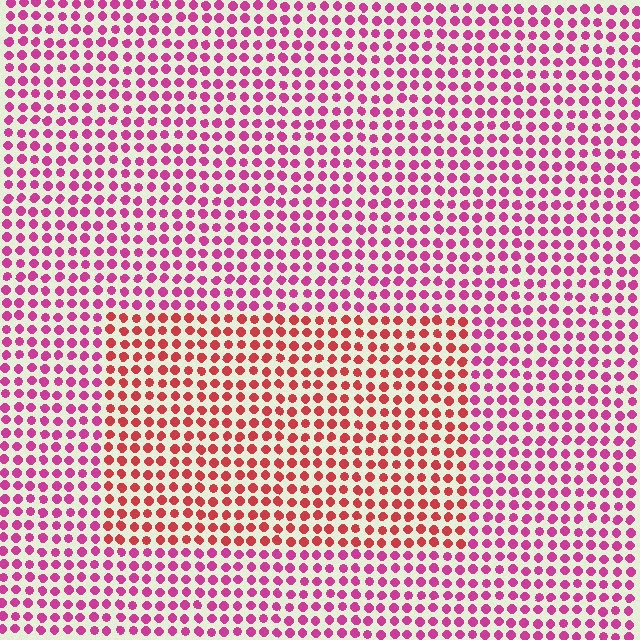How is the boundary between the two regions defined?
The boundary is defined purely by a slight shift in hue (about 35 degrees). Spacing, size, and orientation are identical on both sides.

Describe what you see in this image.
The image is filled with small magenta elements in a uniform arrangement. A rectangle-shaped region is visible where the elements are tinted to a slightly different hue, forming a subtle color boundary.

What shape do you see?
I see a rectangle.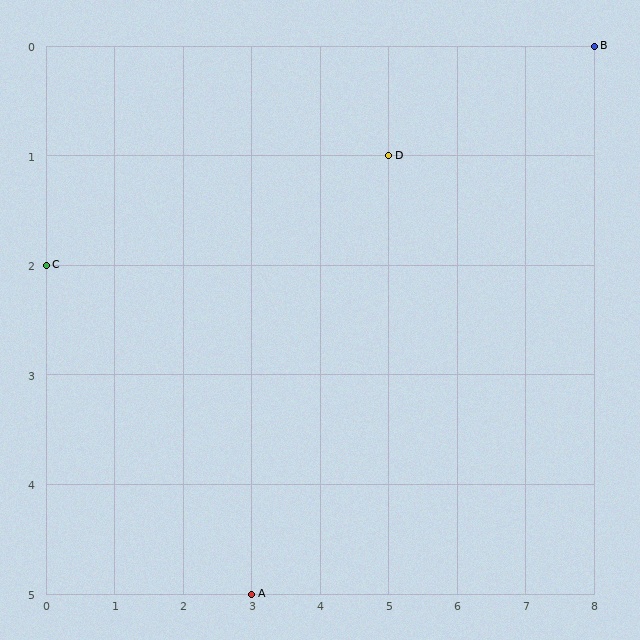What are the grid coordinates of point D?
Point D is at grid coordinates (5, 1).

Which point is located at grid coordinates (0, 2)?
Point C is at (0, 2).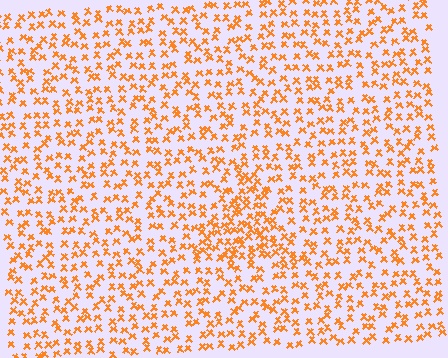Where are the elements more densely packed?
The elements are more densely packed inside the triangle boundary.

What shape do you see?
I see a triangle.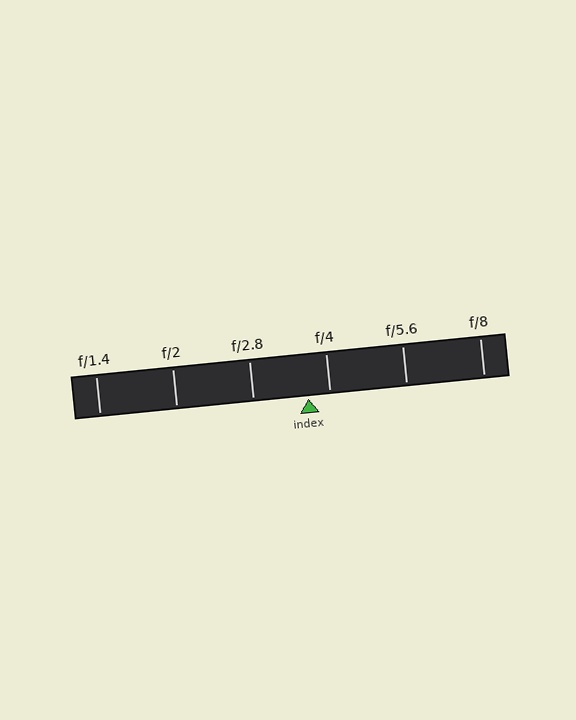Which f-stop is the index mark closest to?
The index mark is closest to f/4.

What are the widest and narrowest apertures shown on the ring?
The widest aperture shown is f/1.4 and the narrowest is f/8.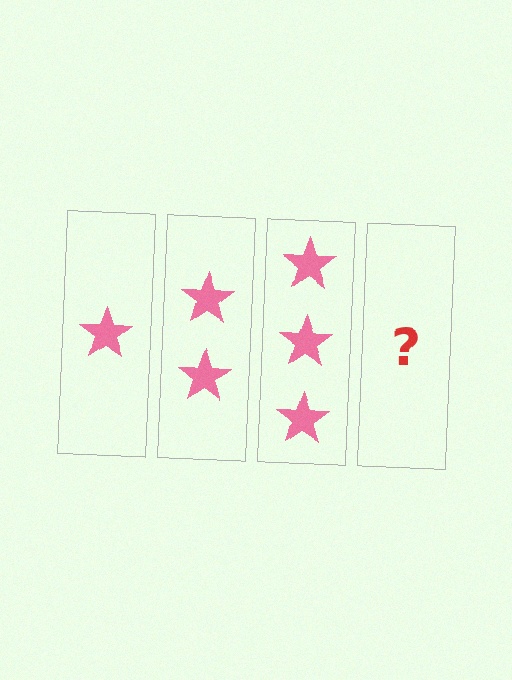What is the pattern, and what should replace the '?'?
The pattern is that each step adds one more star. The '?' should be 4 stars.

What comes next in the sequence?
The next element should be 4 stars.